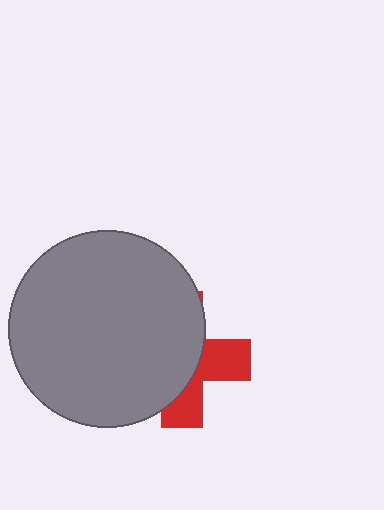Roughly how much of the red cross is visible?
A small part of it is visible (roughly 37%).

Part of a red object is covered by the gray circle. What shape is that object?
It is a cross.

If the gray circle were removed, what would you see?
You would see the complete red cross.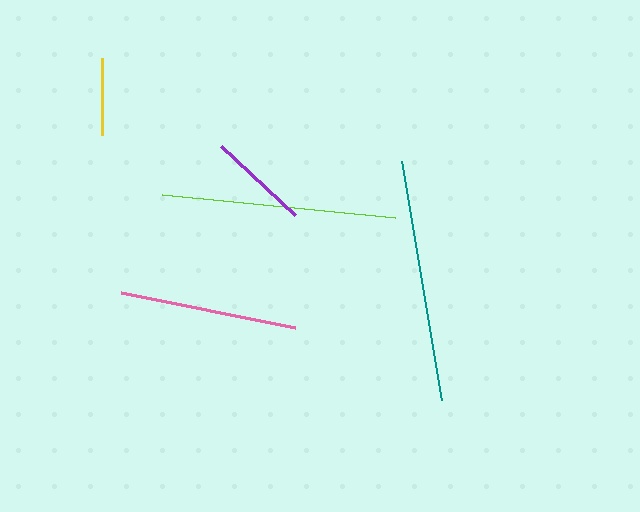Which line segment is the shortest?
The yellow line is the shortest at approximately 77 pixels.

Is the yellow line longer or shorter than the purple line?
The purple line is longer than the yellow line.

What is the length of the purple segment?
The purple segment is approximately 101 pixels long.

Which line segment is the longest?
The teal line is the longest at approximately 242 pixels.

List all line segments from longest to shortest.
From longest to shortest: teal, lime, pink, purple, yellow.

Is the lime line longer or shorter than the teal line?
The teal line is longer than the lime line.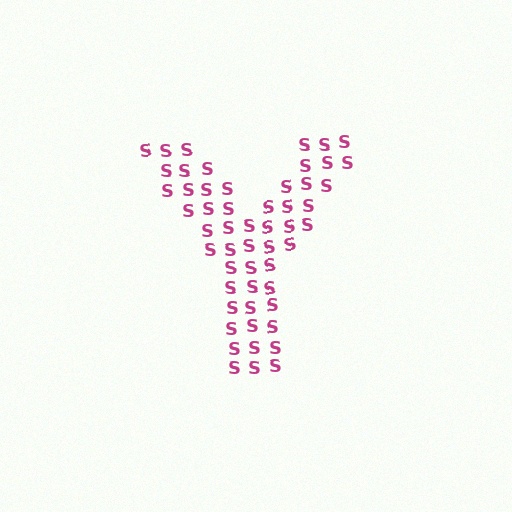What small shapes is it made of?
It is made of small letter S's.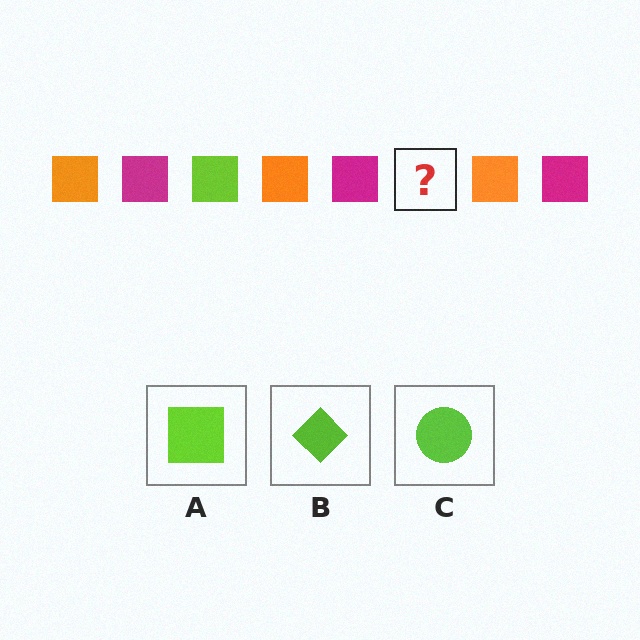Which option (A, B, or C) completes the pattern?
A.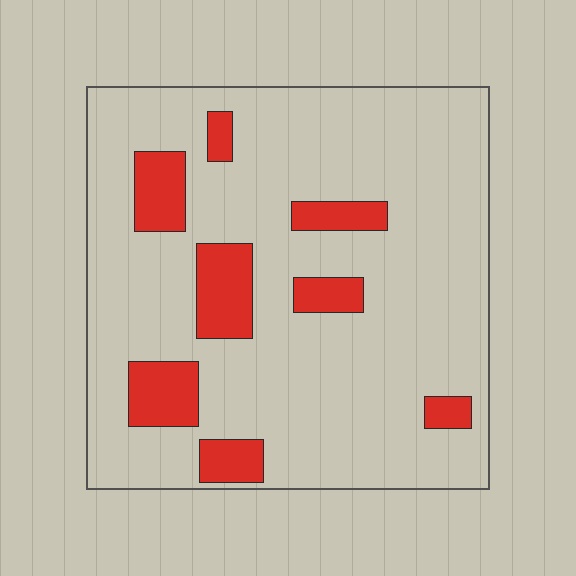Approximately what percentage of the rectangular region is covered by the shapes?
Approximately 15%.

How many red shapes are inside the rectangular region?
8.